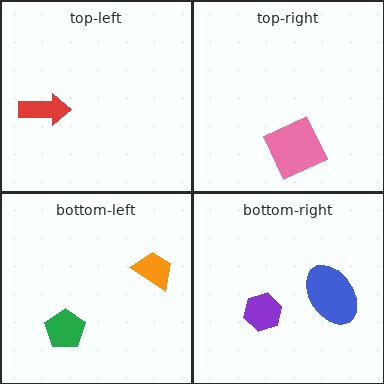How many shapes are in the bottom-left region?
2.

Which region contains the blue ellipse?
The bottom-right region.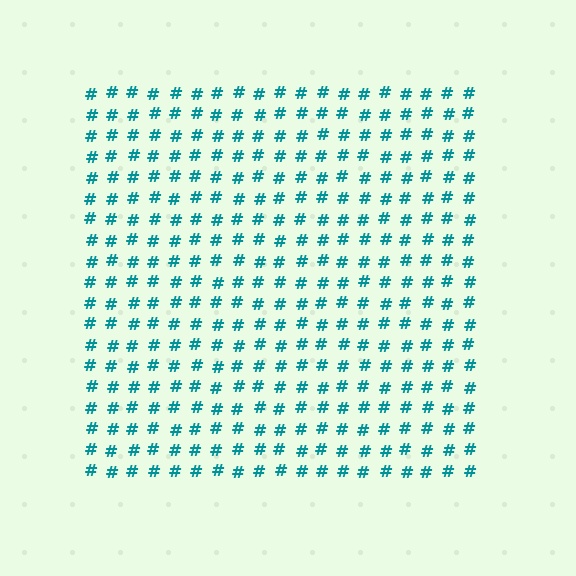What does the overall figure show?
The overall figure shows a square.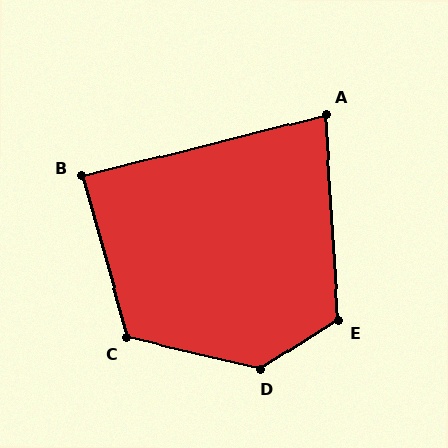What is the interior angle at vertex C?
Approximately 119 degrees (obtuse).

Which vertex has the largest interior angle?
D, at approximately 135 degrees.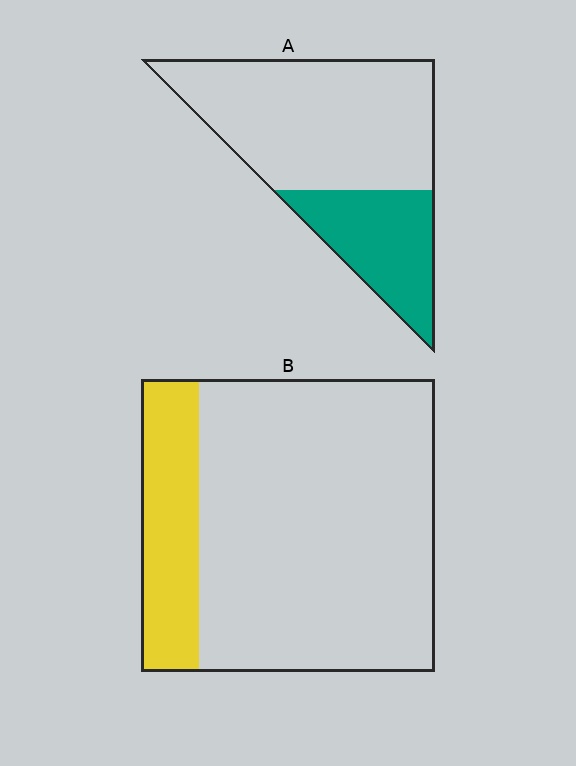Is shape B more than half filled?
No.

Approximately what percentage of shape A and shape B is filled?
A is approximately 30% and B is approximately 20%.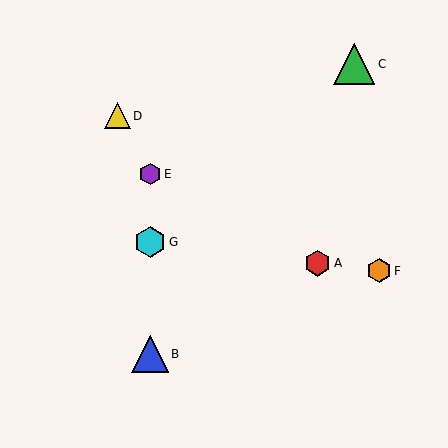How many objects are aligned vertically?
3 objects (B, E, G) are aligned vertically.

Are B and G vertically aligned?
Yes, both are at x≈150.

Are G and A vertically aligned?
No, G is at x≈150 and A is at x≈318.